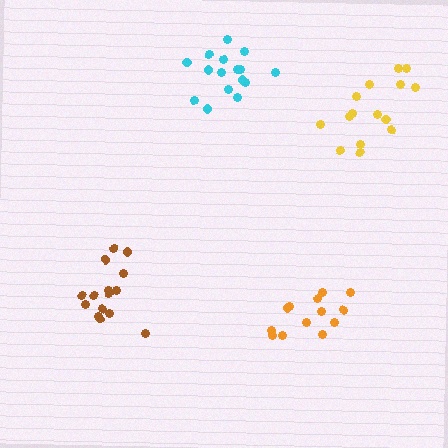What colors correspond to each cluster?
The clusters are colored: brown, yellow, cyan, orange.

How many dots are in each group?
Group 1: 15 dots, Group 2: 15 dots, Group 3: 16 dots, Group 4: 13 dots (59 total).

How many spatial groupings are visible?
There are 4 spatial groupings.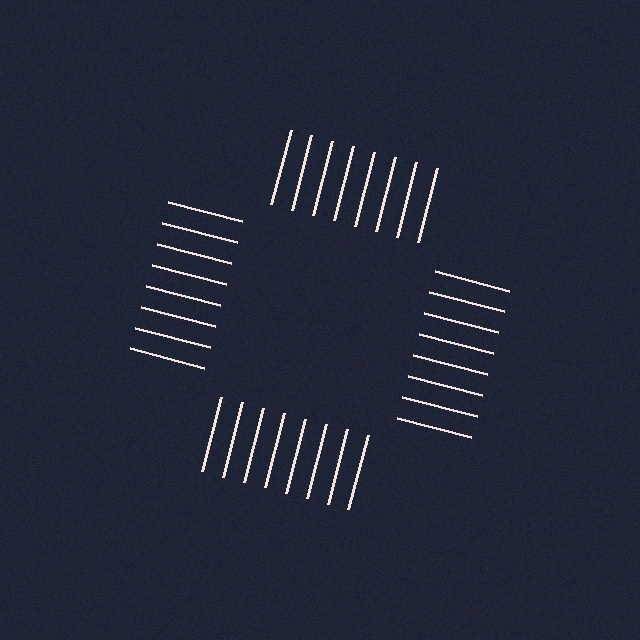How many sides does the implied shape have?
4 sides — the line-ends trace a square.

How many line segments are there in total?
32 — 8 along each of the 4 edges.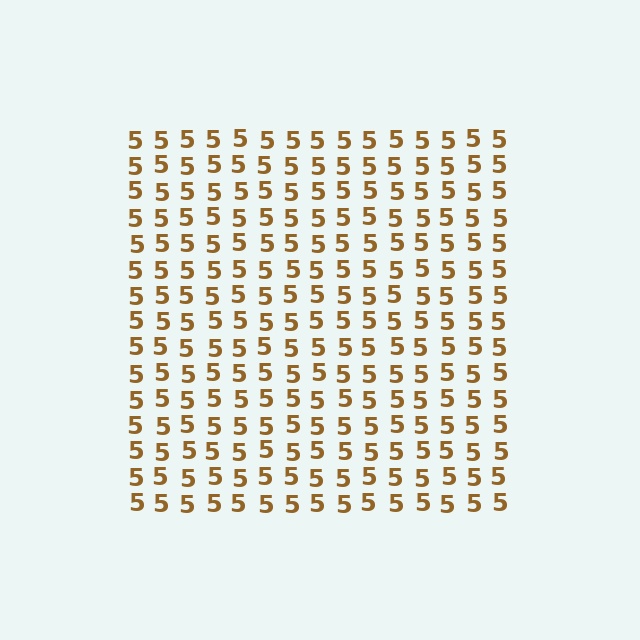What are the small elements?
The small elements are digit 5's.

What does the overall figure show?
The overall figure shows a square.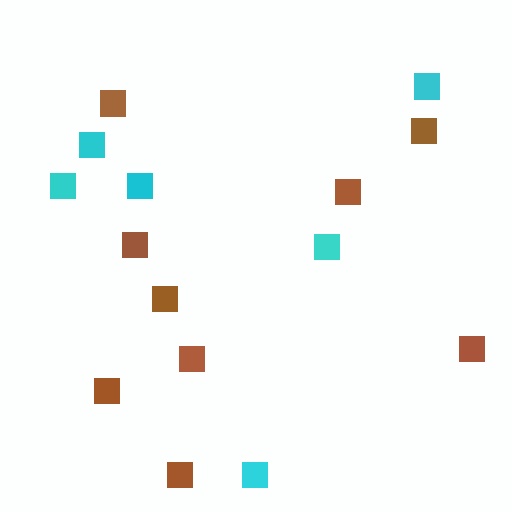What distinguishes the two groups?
There are 2 groups: one group of brown squares (9) and one group of cyan squares (6).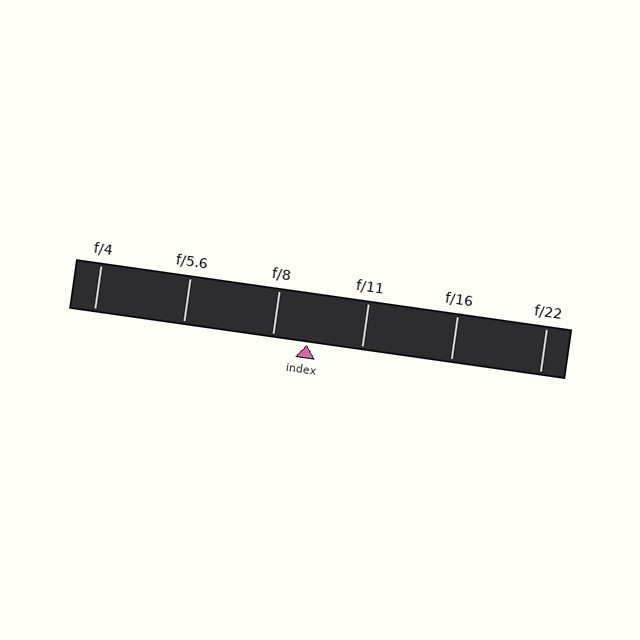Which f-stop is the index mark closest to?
The index mark is closest to f/8.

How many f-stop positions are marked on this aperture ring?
There are 6 f-stop positions marked.